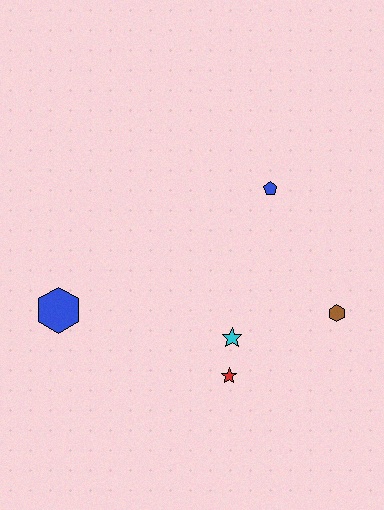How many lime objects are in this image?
There are no lime objects.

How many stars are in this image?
There are 2 stars.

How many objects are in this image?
There are 5 objects.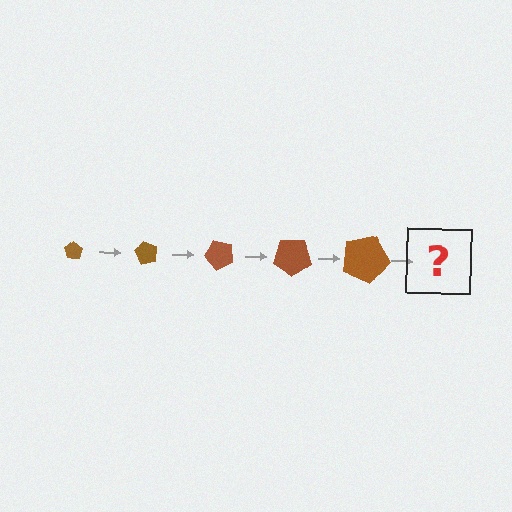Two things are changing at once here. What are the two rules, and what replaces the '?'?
The two rules are that the pentagon grows larger each step and it rotates 60 degrees each step. The '?' should be a pentagon, larger than the previous one and rotated 300 degrees from the start.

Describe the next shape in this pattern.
It should be a pentagon, larger than the previous one and rotated 300 degrees from the start.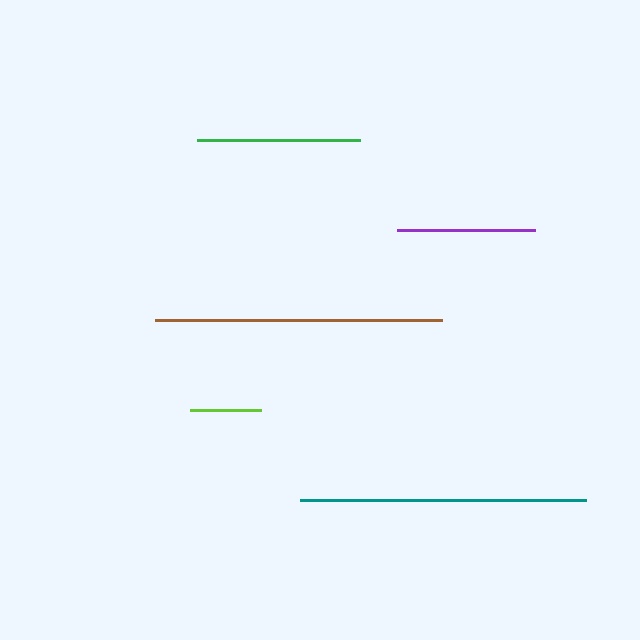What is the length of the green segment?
The green segment is approximately 164 pixels long.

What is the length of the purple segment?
The purple segment is approximately 137 pixels long.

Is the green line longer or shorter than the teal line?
The teal line is longer than the green line.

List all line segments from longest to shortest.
From longest to shortest: brown, teal, green, purple, lime.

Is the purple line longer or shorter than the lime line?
The purple line is longer than the lime line.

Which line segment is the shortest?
The lime line is the shortest at approximately 72 pixels.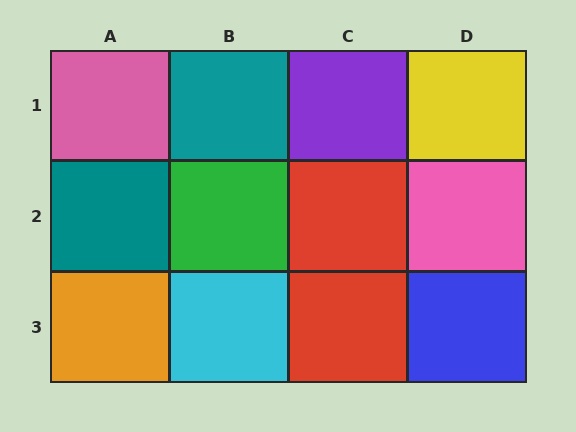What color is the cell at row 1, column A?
Pink.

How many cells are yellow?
1 cell is yellow.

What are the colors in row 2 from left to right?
Teal, green, red, pink.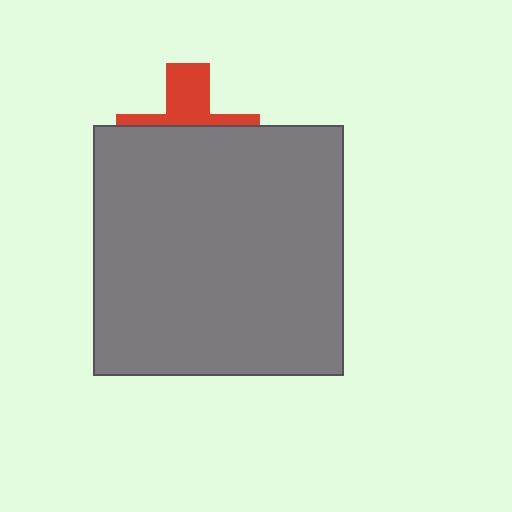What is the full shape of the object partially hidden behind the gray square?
The partially hidden object is a red cross.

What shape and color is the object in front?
The object in front is a gray square.